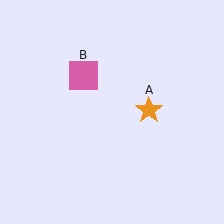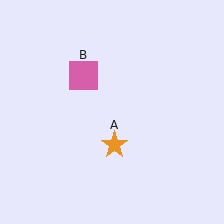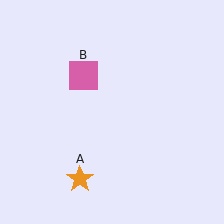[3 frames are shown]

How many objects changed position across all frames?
1 object changed position: orange star (object A).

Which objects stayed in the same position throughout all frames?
Pink square (object B) remained stationary.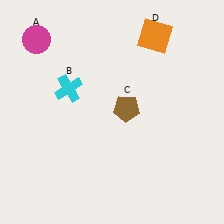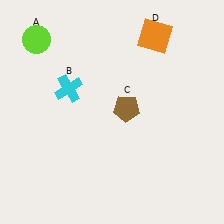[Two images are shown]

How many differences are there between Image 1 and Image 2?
There is 1 difference between the two images.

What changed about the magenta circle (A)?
In Image 1, A is magenta. In Image 2, it changed to lime.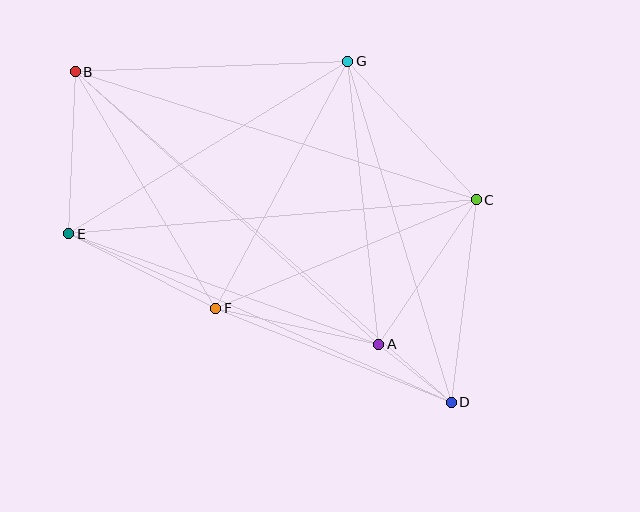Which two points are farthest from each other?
Points B and D are farthest from each other.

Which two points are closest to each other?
Points A and D are closest to each other.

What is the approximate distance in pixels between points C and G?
The distance between C and G is approximately 189 pixels.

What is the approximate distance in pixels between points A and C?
The distance between A and C is approximately 174 pixels.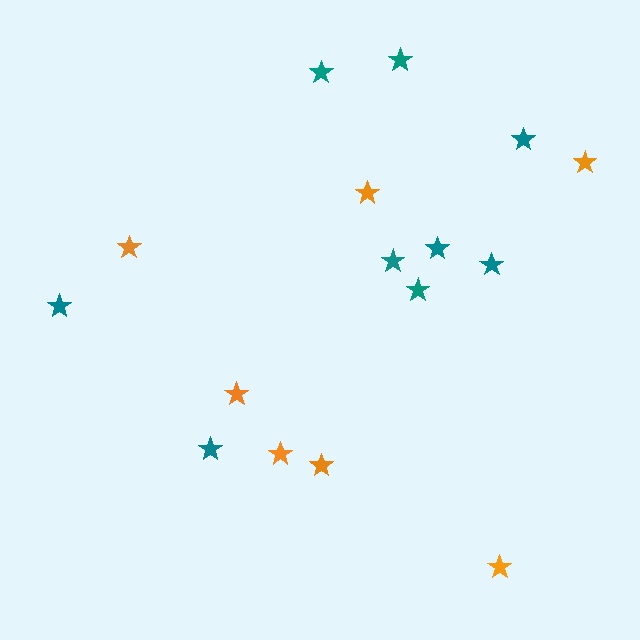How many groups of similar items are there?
There are 2 groups: one group of teal stars (9) and one group of orange stars (7).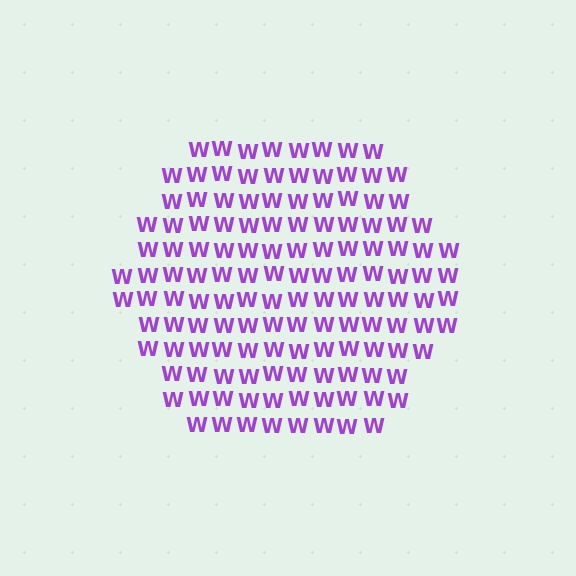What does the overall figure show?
The overall figure shows a hexagon.